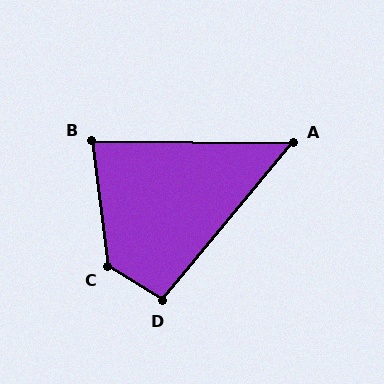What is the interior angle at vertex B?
Approximately 82 degrees (acute).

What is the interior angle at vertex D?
Approximately 98 degrees (obtuse).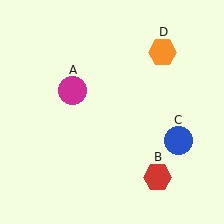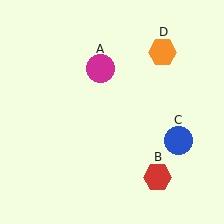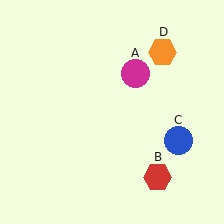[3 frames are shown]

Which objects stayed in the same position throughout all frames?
Red hexagon (object B) and blue circle (object C) and orange hexagon (object D) remained stationary.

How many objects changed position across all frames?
1 object changed position: magenta circle (object A).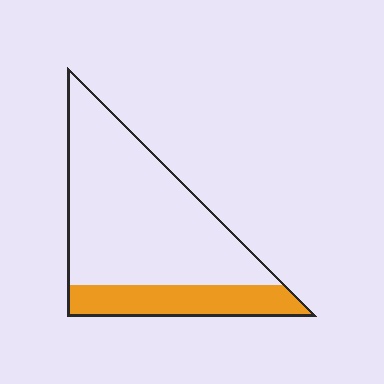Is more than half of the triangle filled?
No.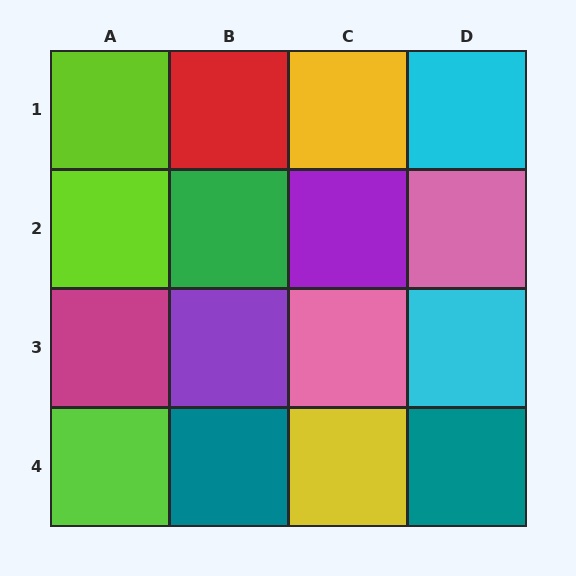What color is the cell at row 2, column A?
Lime.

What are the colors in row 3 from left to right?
Magenta, purple, pink, cyan.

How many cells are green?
1 cell is green.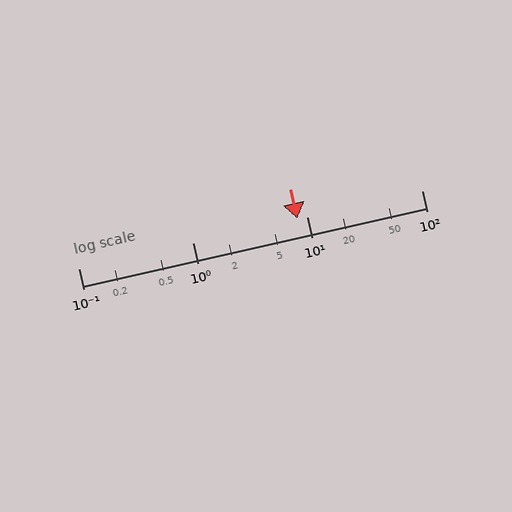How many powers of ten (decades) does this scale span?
The scale spans 3 decades, from 0.1 to 100.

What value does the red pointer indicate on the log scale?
The pointer indicates approximately 8.2.